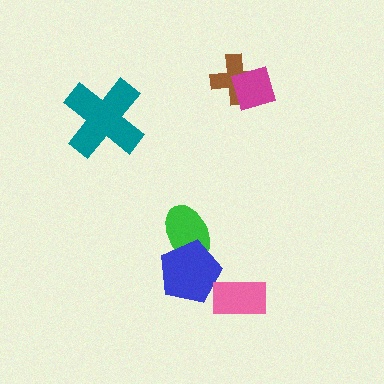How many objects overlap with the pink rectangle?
0 objects overlap with the pink rectangle.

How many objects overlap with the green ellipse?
1 object overlaps with the green ellipse.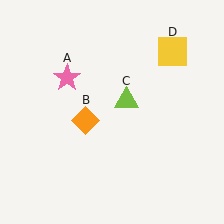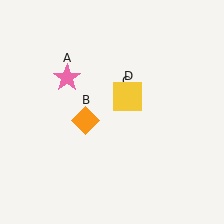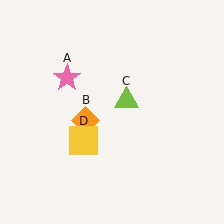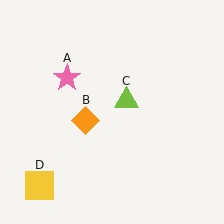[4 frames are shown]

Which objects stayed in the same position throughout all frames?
Pink star (object A) and orange diamond (object B) and lime triangle (object C) remained stationary.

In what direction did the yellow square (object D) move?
The yellow square (object D) moved down and to the left.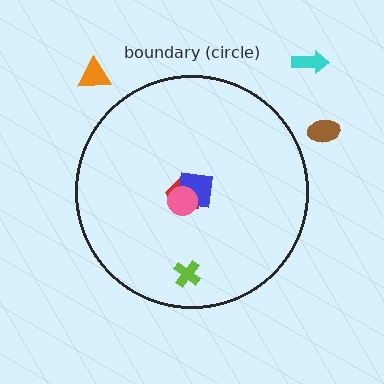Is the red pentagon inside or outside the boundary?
Inside.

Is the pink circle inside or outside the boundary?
Inside.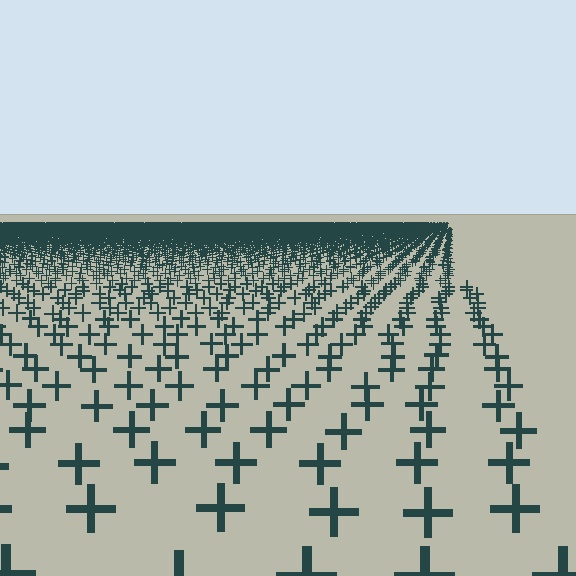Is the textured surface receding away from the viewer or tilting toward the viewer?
The surface is receding away from the viewer. Texture elements get smaller and denser toward the top.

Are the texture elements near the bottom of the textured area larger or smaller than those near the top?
Larger. Near the bottom, elements are closer to the viewer and appear at a bigger on-screen size.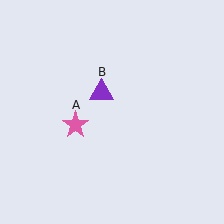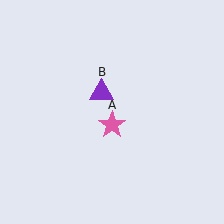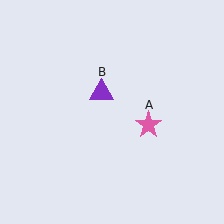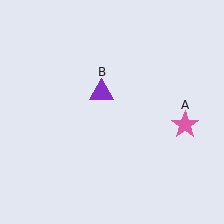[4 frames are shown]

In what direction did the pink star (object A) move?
The pink star (object A) moved right.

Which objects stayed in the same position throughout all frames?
Purple triangle (object B) remained stationary.